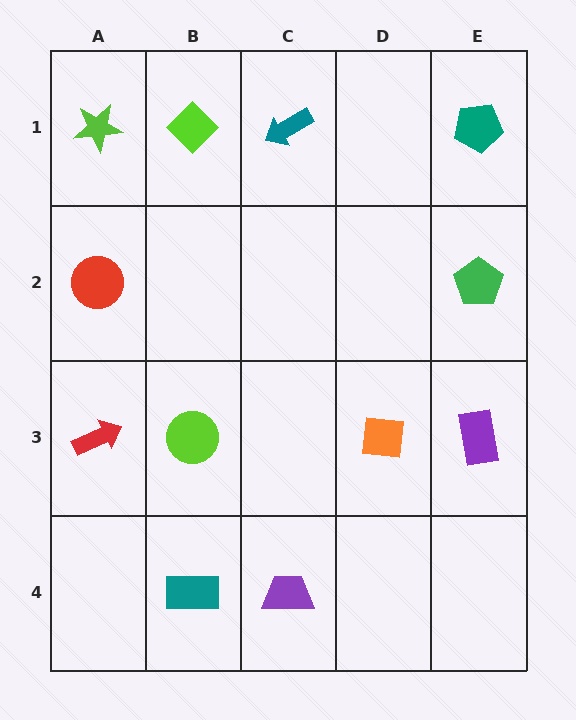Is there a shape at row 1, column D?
No, that cell is empty.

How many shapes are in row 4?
2 shapes.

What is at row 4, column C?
A purple trapezoid.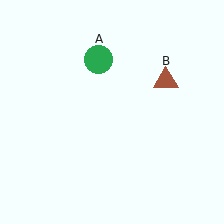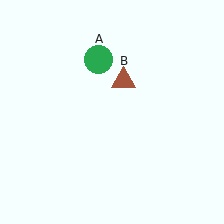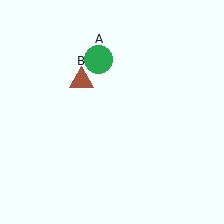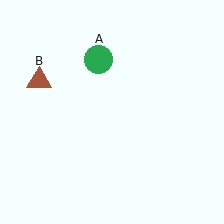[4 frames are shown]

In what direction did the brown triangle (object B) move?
The brown triangle (object B) moved left.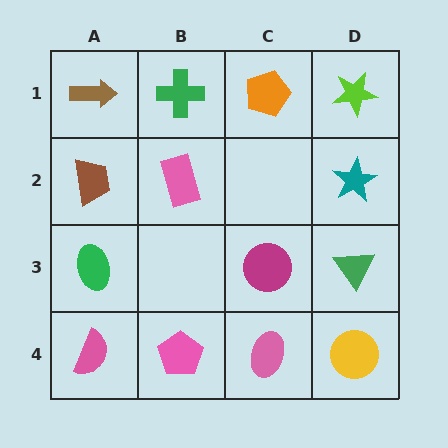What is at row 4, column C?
A pink ellipse.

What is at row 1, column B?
A green cross.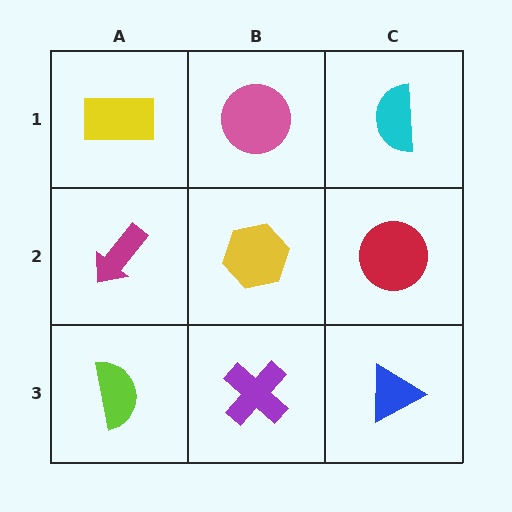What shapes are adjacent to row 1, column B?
A yellow hexagon (row 2, column B), a yellow rectangle (row 1, column A), a cyan semicircle (row 1, column C).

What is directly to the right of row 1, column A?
A pink circle.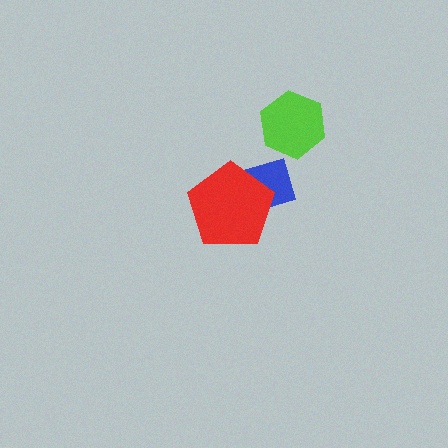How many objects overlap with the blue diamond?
1 object overlaps with the blue diamond.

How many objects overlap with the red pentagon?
1 object overlaps with the red pentagon.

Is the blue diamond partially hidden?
Yes, it is partially covered by another shape.